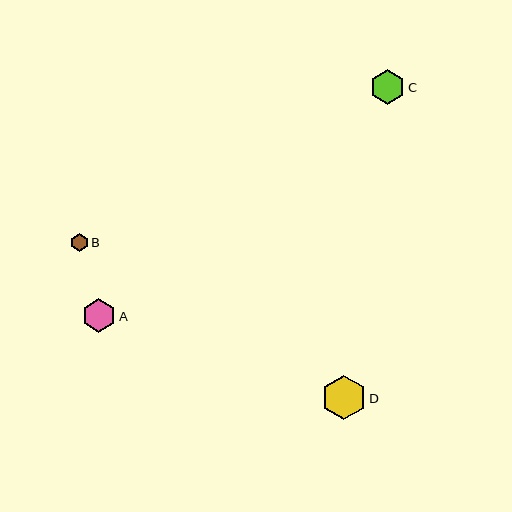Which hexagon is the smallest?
Hexagon B is the smallest with a size of approximately 17 pixels.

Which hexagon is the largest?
Hexagon D is the largest with a size of approximately 45 pixels.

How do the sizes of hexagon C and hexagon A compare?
Hexagon C and hexagon A are approximately the same size.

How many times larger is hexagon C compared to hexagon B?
Hexagon C is approximately 2.0 times the size of hexagon B.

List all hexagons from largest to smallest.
From largest to smallest: D, C, A, B.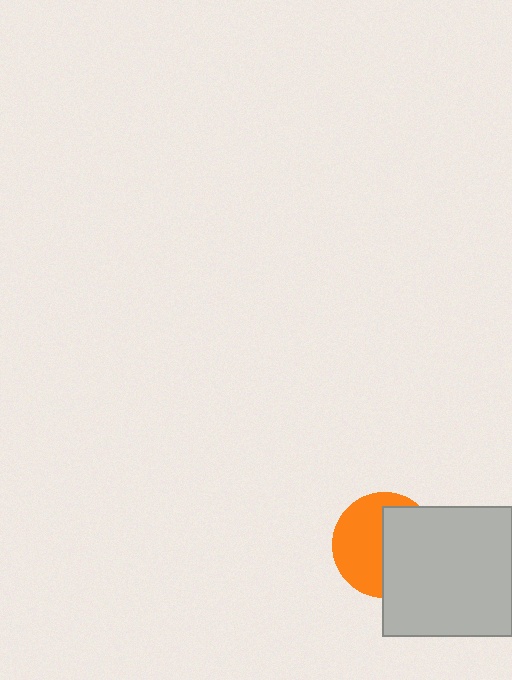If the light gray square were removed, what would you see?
You would see the complete orange circle.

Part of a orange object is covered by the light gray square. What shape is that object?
It is a circle.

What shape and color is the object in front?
The object in front is a light gray square.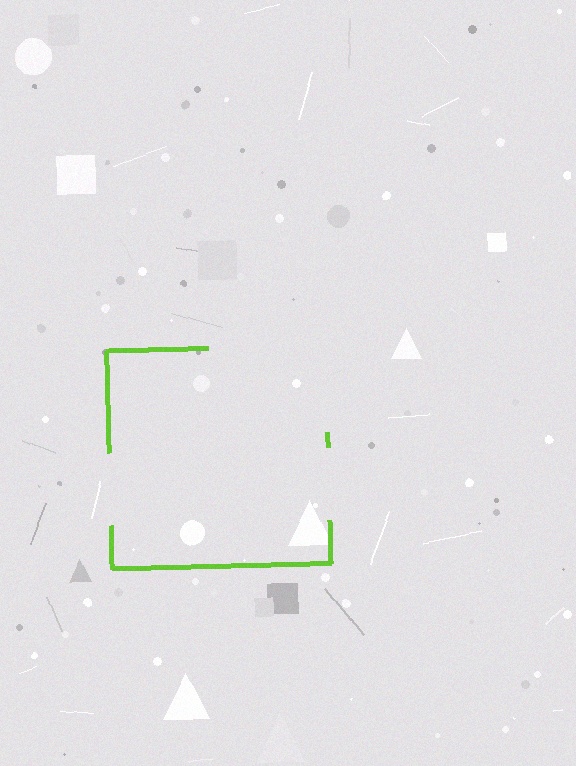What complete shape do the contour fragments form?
The contour fragments form a square.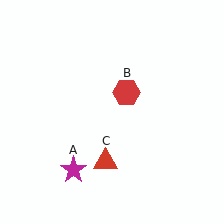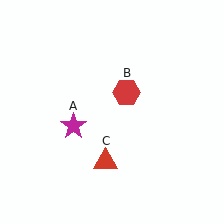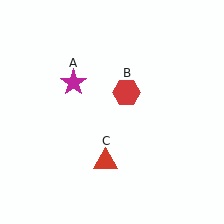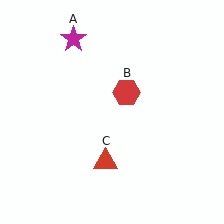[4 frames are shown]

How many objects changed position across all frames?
1 object changed position: magenta star (object A).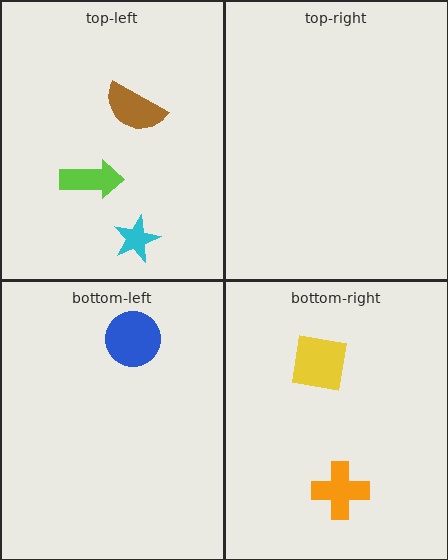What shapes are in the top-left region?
The lime arrow, the brown semicircle, the cyan star.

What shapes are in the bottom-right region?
The orange cross, the yellow square.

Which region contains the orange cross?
The bottom-right region.